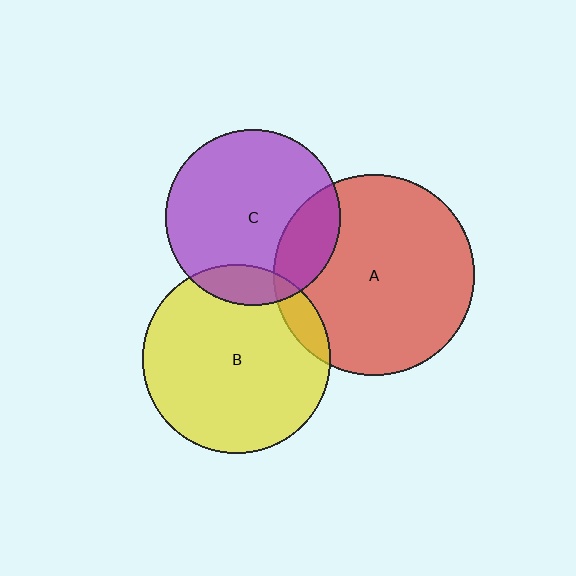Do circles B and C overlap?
Yes.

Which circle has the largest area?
Circle A (red).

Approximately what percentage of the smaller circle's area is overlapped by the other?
Approximately 15%.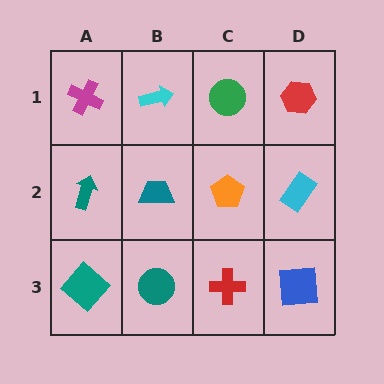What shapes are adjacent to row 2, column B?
A cyan arrow (row 1, column B), a teal circle (row 3, column B), a teal arrow (row 2, column A), an orange pentagon (row 2, column C).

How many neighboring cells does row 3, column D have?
2.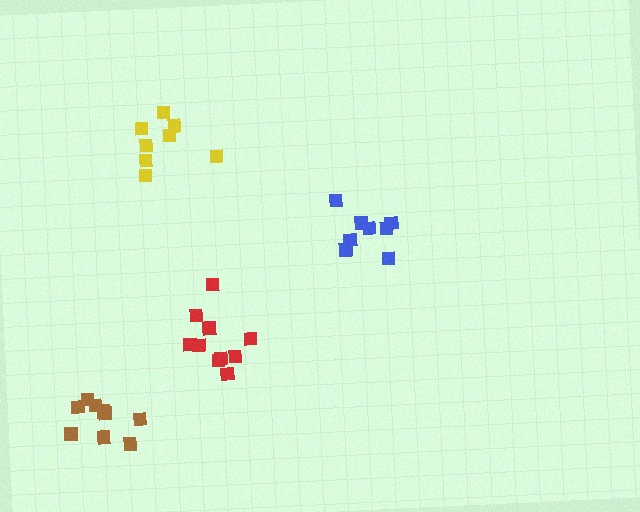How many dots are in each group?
Group 1: 9 dots, Group 2: 10 dots, Group 3: 8 dots, Group 4: 8 dots (35 total).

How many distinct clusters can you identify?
There are 4 distinct clusters.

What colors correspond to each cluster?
The clusters are colored: brown, red, yellow, blue.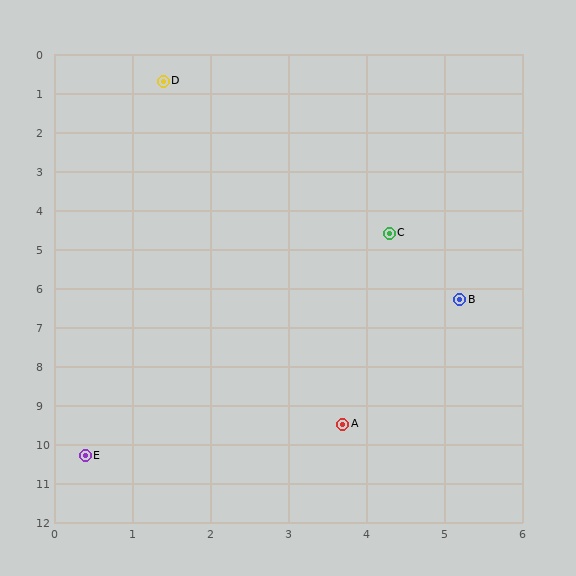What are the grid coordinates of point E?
Point E is at approximately (0.4, 10.3).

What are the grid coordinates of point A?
Point A is at approximately (3.7, 9.5).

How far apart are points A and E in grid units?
Points A and E are about 3.4 grid units apart.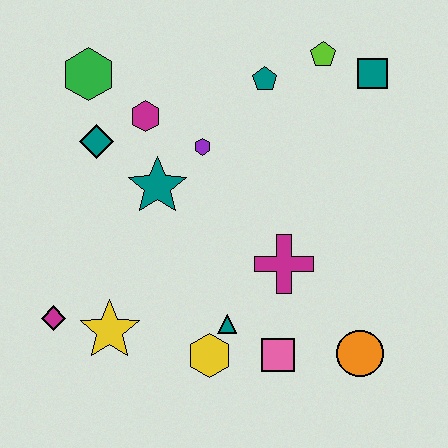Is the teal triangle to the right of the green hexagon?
Yes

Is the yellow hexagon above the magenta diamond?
No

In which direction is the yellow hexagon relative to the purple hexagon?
The yellow hexagon is below the purple hexagon.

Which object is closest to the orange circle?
The pink square is closest to the orange circle.